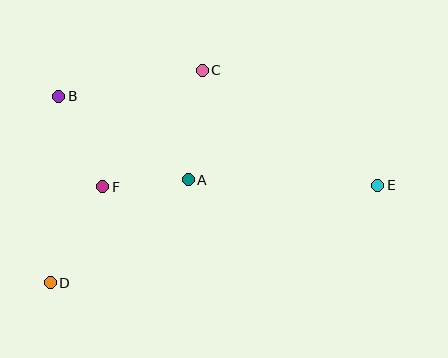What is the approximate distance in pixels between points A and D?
The distance between A and D is approximately 172 pixels.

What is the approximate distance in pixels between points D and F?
The distance between D and F is approximately 109 pixels.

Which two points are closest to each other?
Points A and F are closest to each other.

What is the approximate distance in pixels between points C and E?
The distance between C and E is approximately 210 pixels.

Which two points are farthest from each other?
Points D and E are farthest from each other.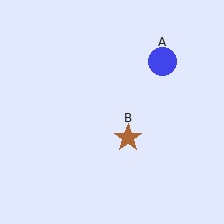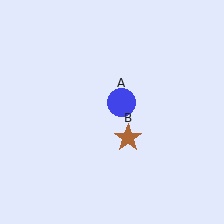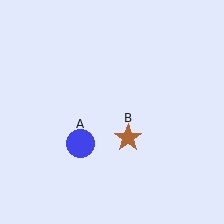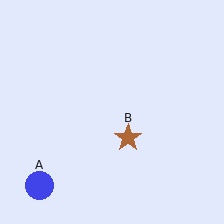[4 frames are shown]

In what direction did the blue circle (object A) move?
The blue circle (object A) moved down and to the left.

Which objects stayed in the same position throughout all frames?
Brown star (object B) remained stationary.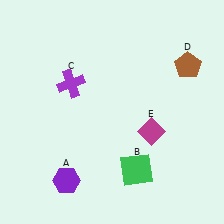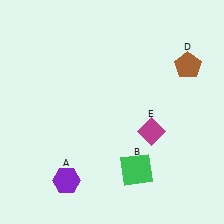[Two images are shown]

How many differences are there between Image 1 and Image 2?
There is 1 difference between the two images.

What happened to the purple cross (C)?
The purple cross (C) was removed in Image 2. It was in the top-left area of Image 1.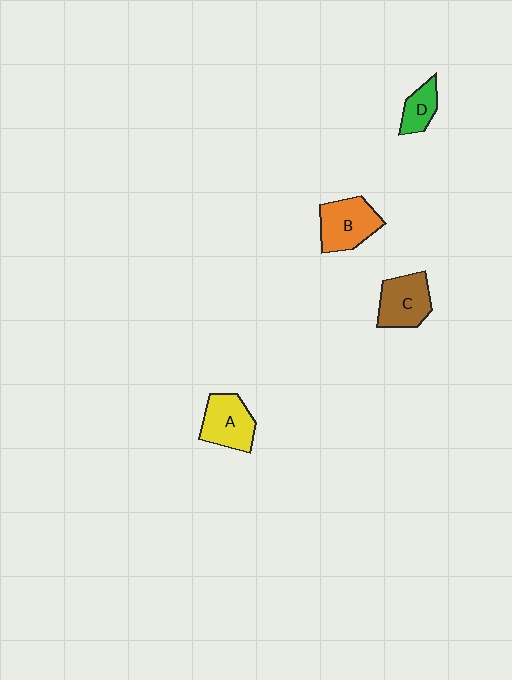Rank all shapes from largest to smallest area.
From largest to smallest: B (orange), C (brown), A (yellow), D (green).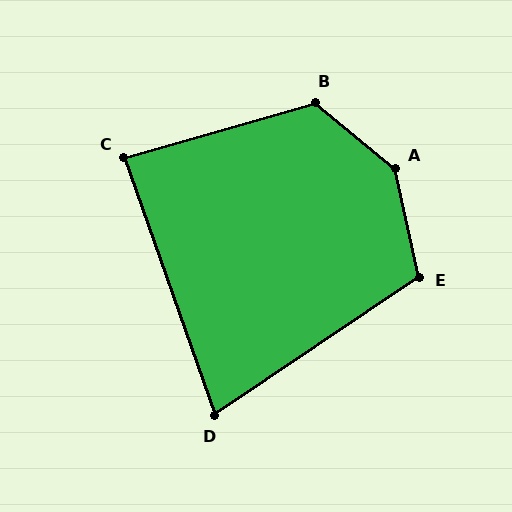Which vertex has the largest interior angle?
A, at approximately 142 degrees.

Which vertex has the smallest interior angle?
D, at approximately 75 degrees.